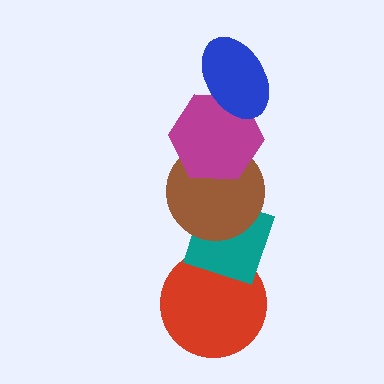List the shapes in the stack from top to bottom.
From top to bottom: the blue ellipse, the magenta hexagon, the brown circle, the teal diamond, the red circle.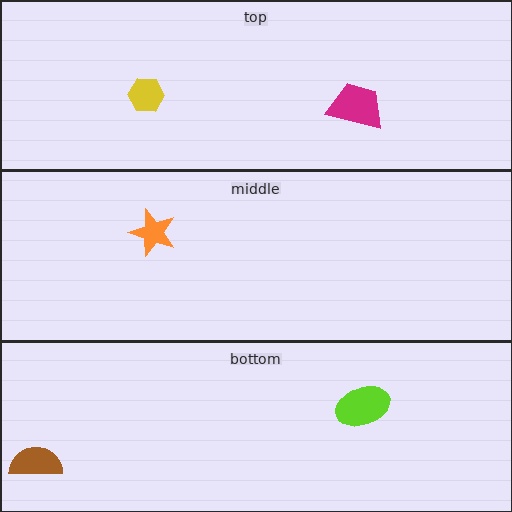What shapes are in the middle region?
The orange star.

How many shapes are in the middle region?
1.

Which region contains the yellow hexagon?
The top region.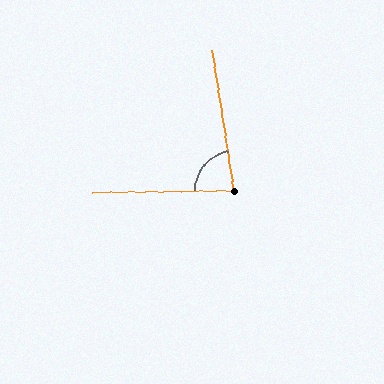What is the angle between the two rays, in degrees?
Approximately 82 degrees.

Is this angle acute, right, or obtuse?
It is acute.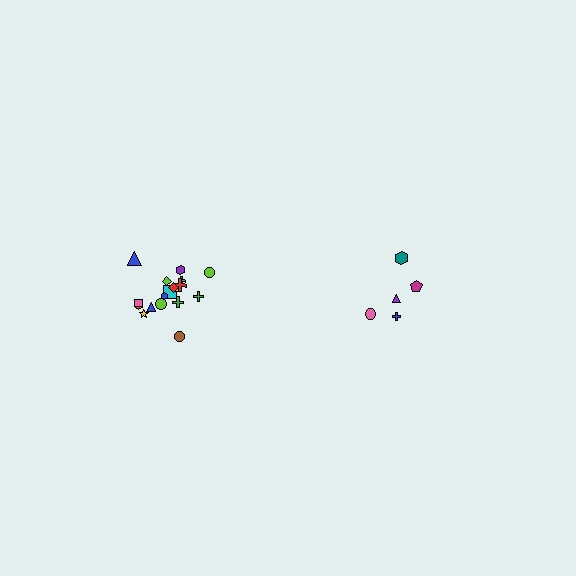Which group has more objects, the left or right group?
The left group.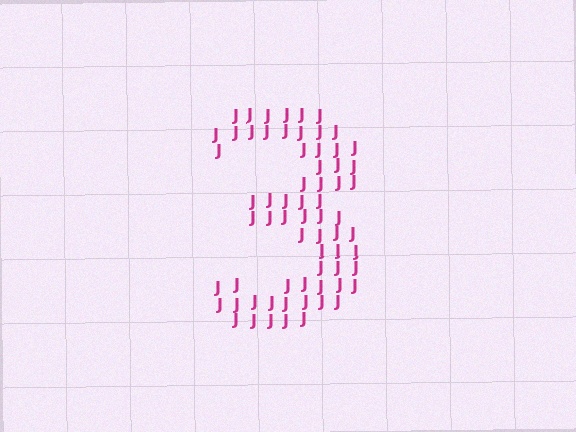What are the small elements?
The small elements are letter J's.